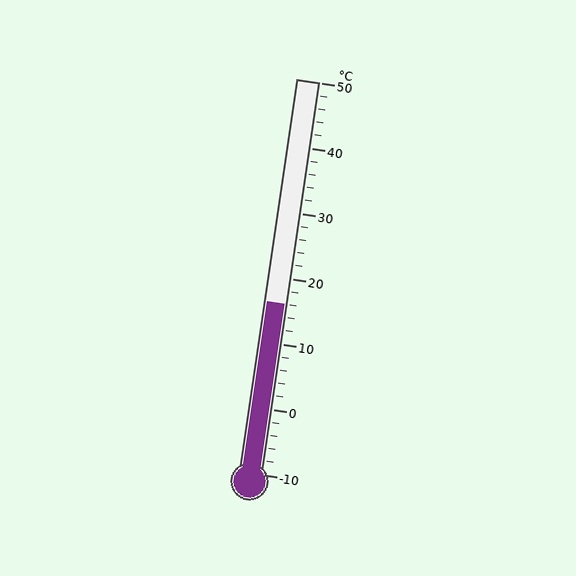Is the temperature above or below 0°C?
The temperature is above 0°C.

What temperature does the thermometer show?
The thermometer shows approximately 16°C.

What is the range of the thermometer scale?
The thermometer scale ranges from -10°C to 50°C.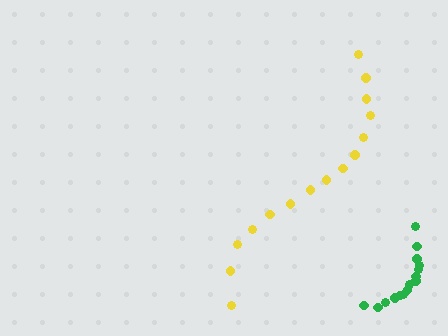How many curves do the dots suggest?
There are 2 distinct paths.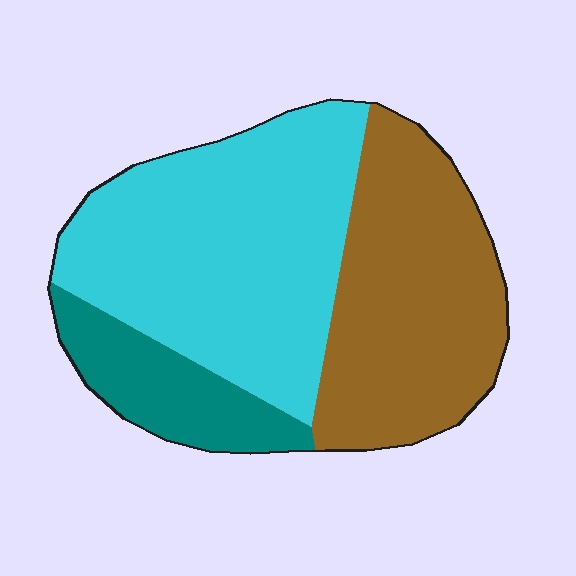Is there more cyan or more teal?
Cyan.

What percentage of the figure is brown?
Brown takes up about three eighths (3/8) of the figure.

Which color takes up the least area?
Teal, at roughly 15%.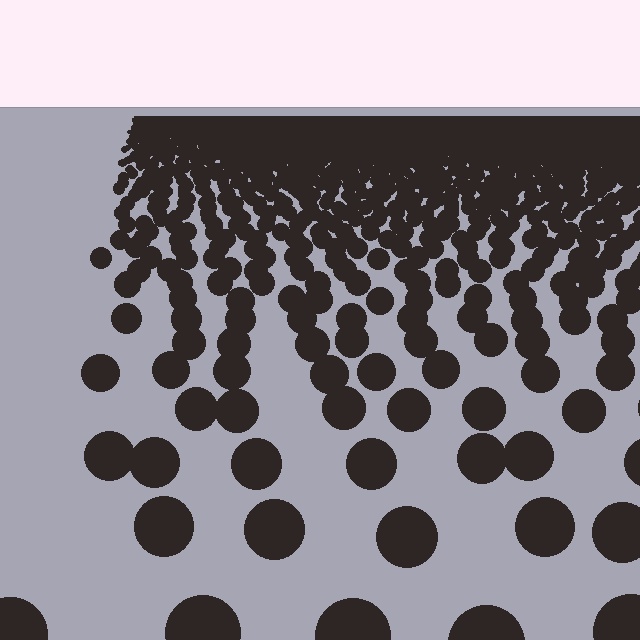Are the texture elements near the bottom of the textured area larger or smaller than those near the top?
Larger. Near the bottom, elements are closer to the viewer and appear at a bigger on-screen size.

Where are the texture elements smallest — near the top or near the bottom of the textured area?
Near the top.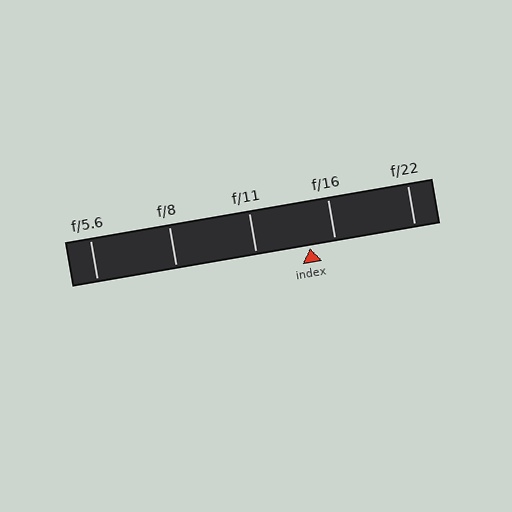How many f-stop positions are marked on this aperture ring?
There are 5 f-stop positions marked.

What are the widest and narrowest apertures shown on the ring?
The widest aperture shown is f/5.6 and the narrowest is f/22.